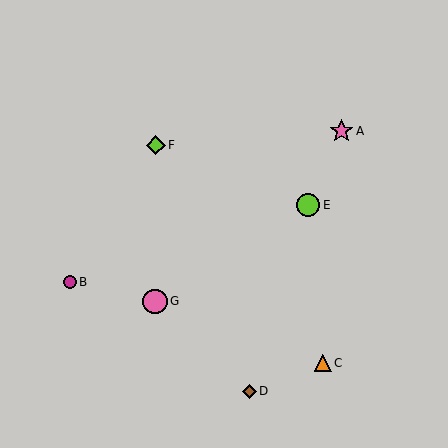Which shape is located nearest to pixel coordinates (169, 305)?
The pink circle (labeled G) at (155, 301) is nearest to that location.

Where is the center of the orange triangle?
The center of the orange triangle is at (323, 363).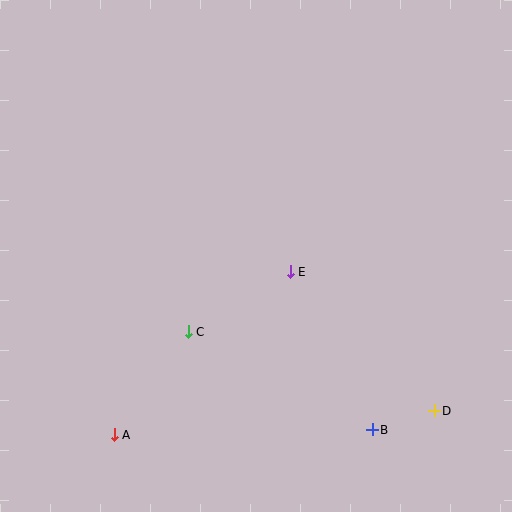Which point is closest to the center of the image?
Point E at (290, 272) is closest to the center.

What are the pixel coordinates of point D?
Point D is at (434, 411).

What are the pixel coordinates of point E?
Point E is at (290, 272).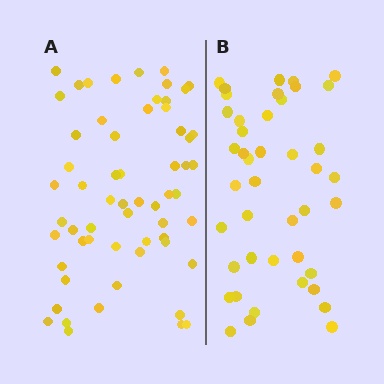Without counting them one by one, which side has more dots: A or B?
Region A (the left region) has more dots.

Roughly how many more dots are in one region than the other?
Region A has approximately 15 more dots than region B.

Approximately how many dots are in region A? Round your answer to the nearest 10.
About 60 dots.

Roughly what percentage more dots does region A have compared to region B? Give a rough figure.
About 40% more.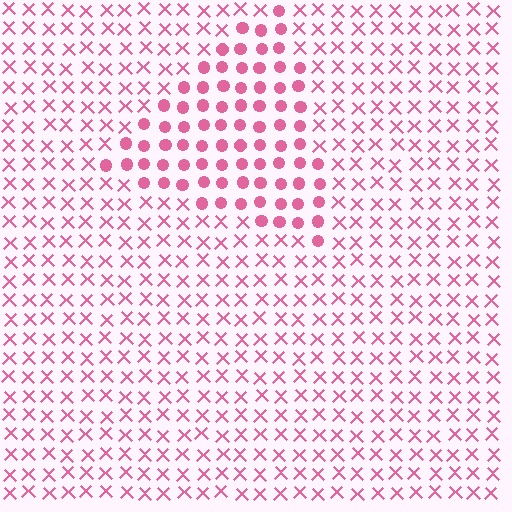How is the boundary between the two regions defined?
The boundary is defined by a change in element shape: circles inside vs. X marks outside. All elements share the same color and spacing.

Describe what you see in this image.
The image is filled with small pink elements arranged in a uniform grid. A triangle-shaped region contains circles, while the surrounding area contains X marks. The boundary is defined purely by the change in element shape.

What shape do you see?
I see a triangle.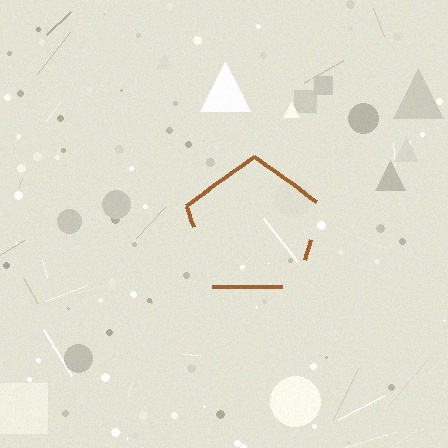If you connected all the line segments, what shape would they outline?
They would outline a pentagon.